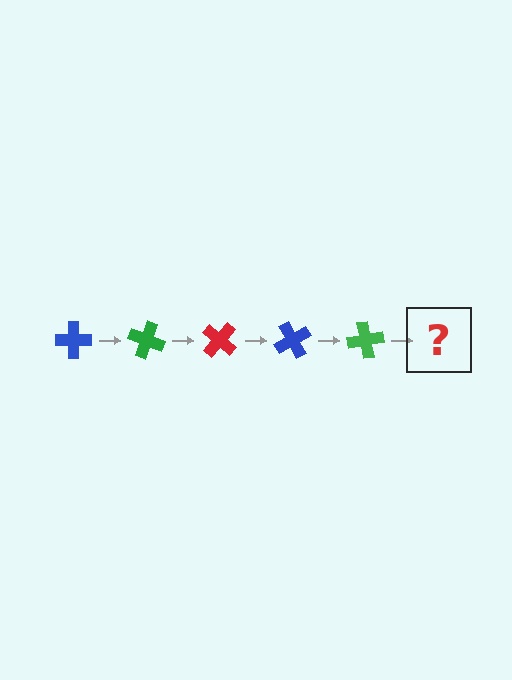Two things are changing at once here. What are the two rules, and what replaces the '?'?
The two rules are that it rotates 20 degrees each step and the color cycles through blue, green, and red. The '?' should be a red cross, rotated 100 degrees from the start.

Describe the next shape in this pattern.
It should be a red cross, rotated 100 degrees from the start.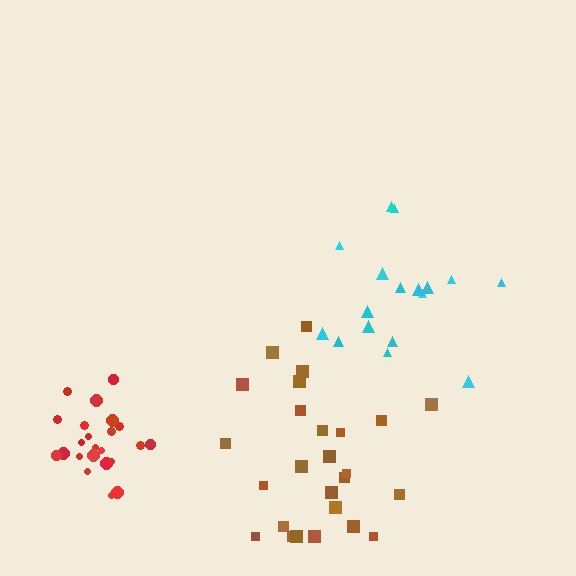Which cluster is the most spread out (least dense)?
Cyan.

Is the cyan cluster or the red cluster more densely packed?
Red.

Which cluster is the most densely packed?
Red.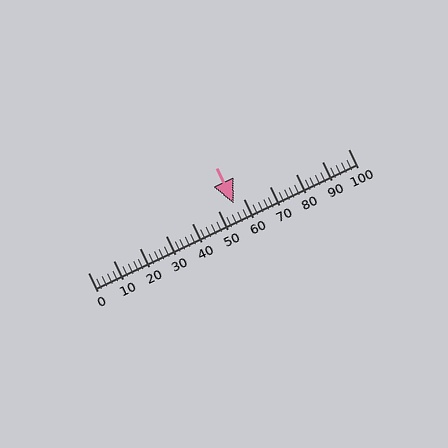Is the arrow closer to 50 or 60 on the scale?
The arrow is closer to 60.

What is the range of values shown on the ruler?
The ruler shows values from 0 to 100.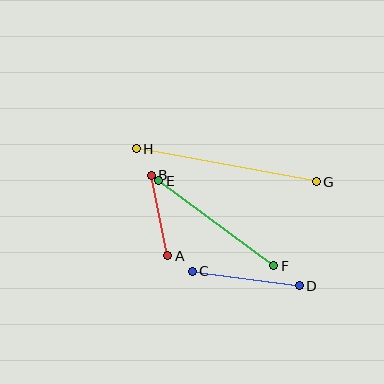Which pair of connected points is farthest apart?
Points G and H are farthest apart.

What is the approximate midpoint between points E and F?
The midpoint is at approximately (216, 223) pixels.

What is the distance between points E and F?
The distance is approximately 143 pixels.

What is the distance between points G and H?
The distance is approximately 183 pixels.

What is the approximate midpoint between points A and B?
The midpoint is at approximately (159, 215) pixels.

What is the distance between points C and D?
The distance is approximately 108 pixels.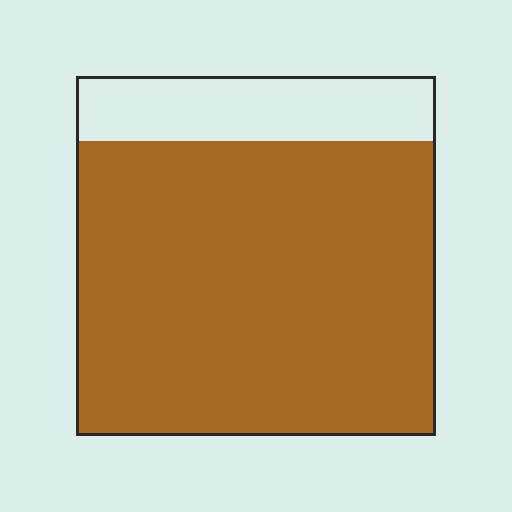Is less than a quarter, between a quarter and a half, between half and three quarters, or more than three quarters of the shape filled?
More than three quarters.